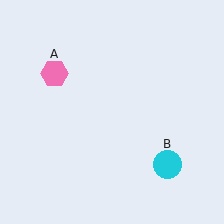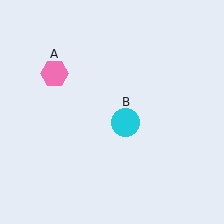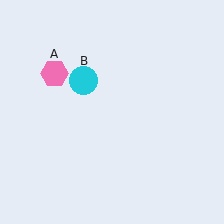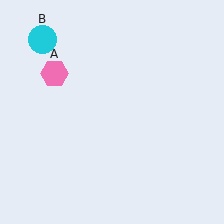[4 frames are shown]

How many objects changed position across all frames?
1 object changed position: cyan circle (object B).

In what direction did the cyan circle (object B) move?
The cyan circle (object B) moved up and to the left.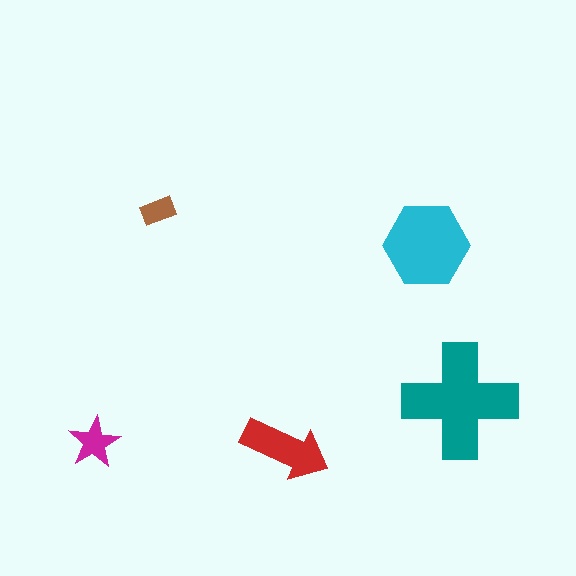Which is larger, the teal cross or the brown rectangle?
The teal cross.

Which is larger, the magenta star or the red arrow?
The red arrow.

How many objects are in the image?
There are 5 objects in the image.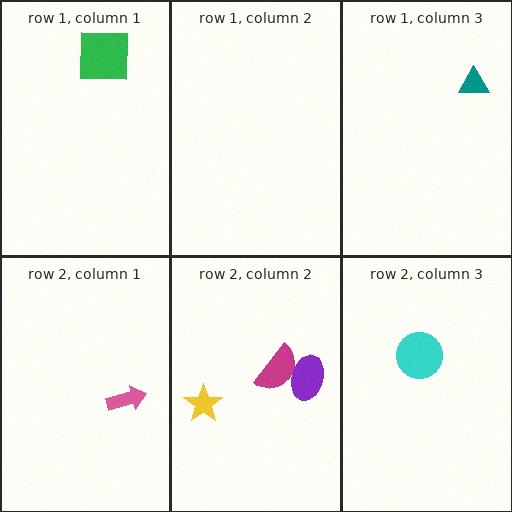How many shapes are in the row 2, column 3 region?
1.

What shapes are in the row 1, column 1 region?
The green square.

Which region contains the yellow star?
The row 2, column 2 region.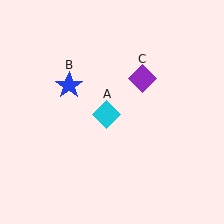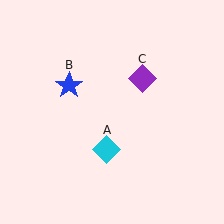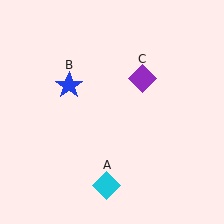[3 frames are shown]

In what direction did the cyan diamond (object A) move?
The cyan diamond (object A) moved down.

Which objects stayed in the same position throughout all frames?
Blue star (object B) and purple diamond (object C) remained stationary.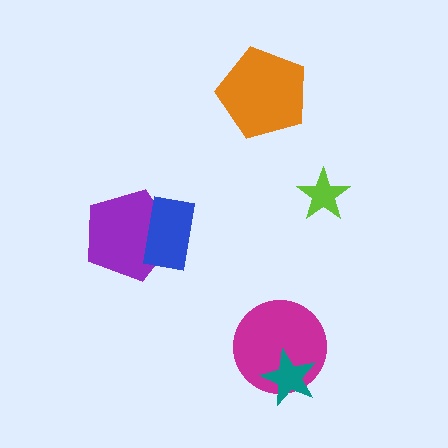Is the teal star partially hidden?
No, no other shape covers it.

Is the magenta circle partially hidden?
Yes, it is partially covered by another shape.